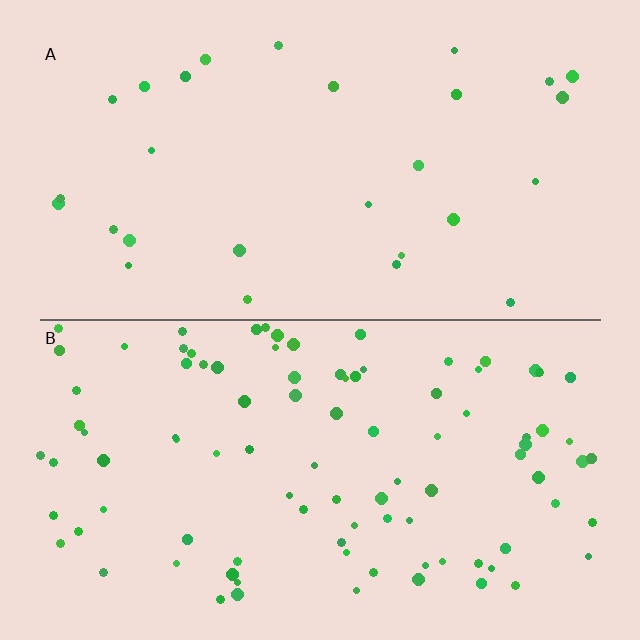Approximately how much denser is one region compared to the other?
Approximately 3.4× — region B over region A.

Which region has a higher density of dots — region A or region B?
B (the bottom).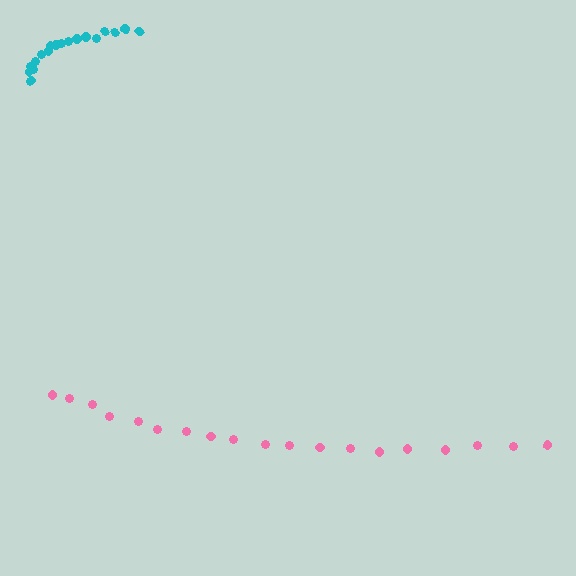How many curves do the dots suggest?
There are 2 distinct paths.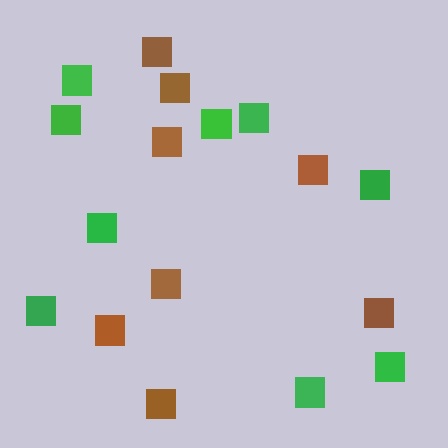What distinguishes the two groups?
There are 2 groups: one group of brown squares (8) and one group of green squares (9).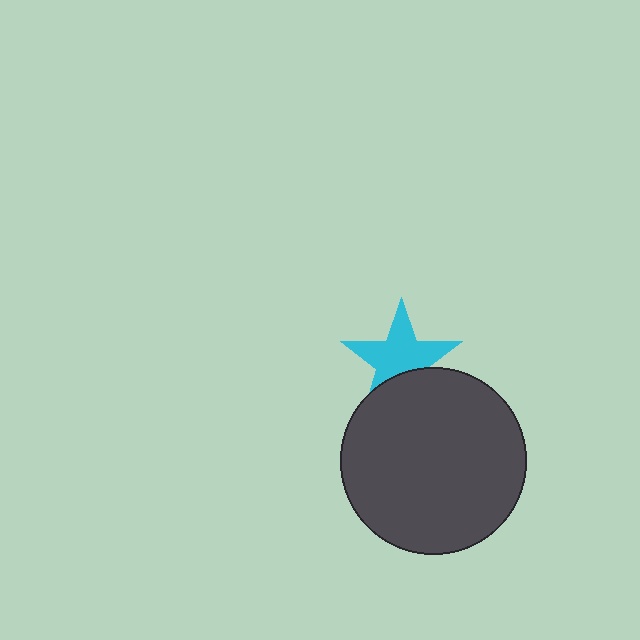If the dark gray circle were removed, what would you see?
You would see the complete cyan star.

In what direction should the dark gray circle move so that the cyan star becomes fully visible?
The dark gray circle should move down. That is the shortest direction to clear the overlap and leave the cyan star fully visible.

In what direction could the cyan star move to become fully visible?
The cyan star could move up. That would shift it out from behind the dark gray circle entirely.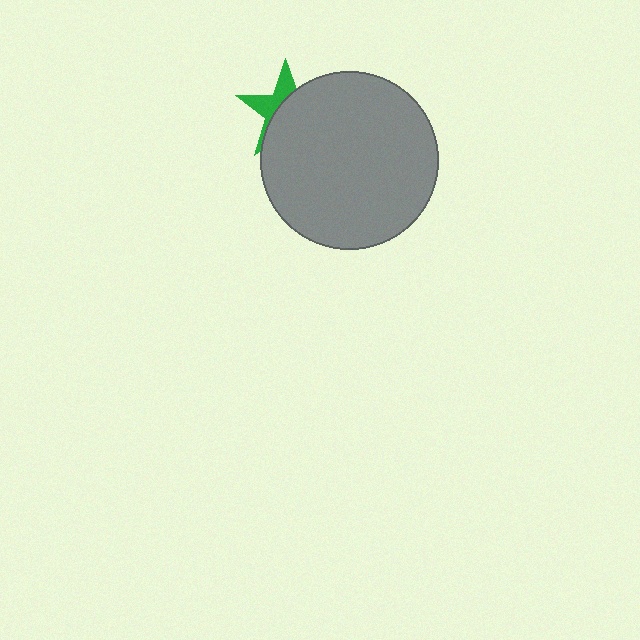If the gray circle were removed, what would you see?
You would see the complete green star.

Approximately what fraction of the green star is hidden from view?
Roughly 62% of the green star is hidden behind the gray circle.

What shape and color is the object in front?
The object in front is a gray circle.